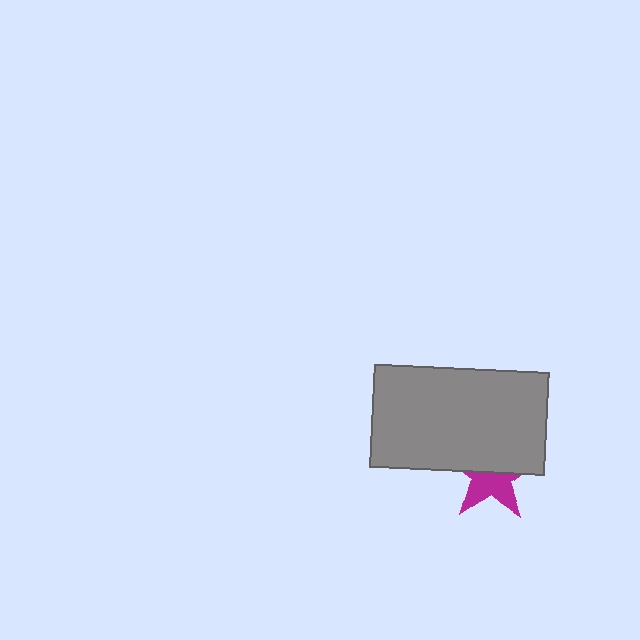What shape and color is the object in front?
The object in front is a gray rectangle.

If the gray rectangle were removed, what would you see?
You would see the complete magenta star.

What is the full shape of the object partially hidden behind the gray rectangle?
The partially hidden object is a magenta star.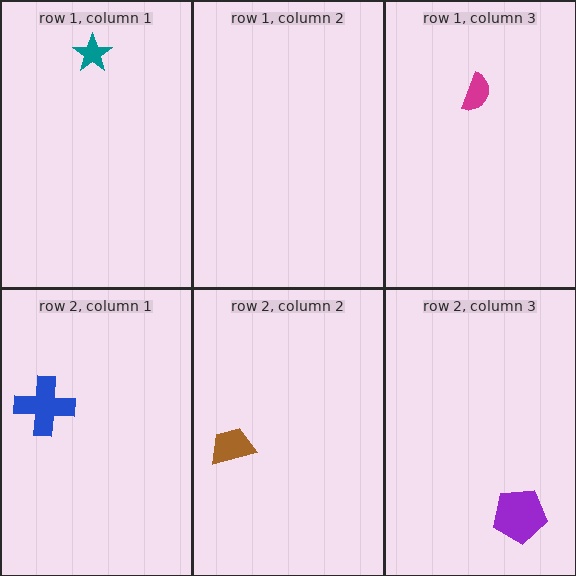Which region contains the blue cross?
The row 2, column 1 region.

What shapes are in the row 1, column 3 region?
The magenta semicircle.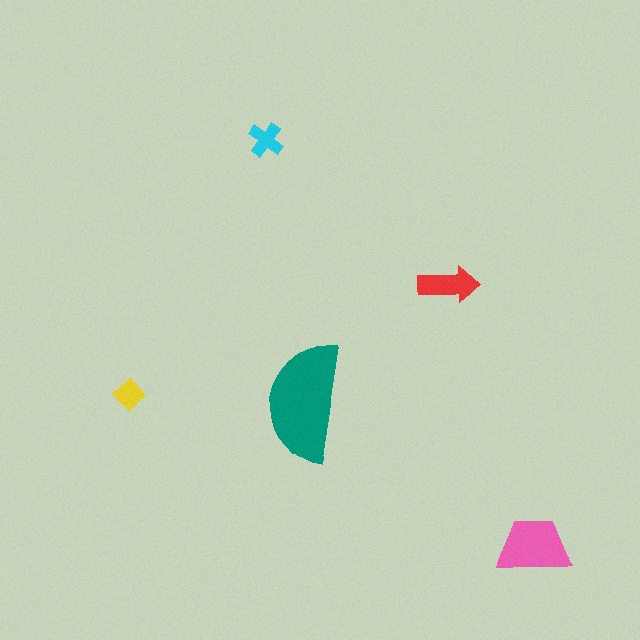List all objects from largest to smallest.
The teal semicircle, the pink trapezoid, the red arrow, the cyan cross, the yellow diamond.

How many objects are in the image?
There are 5 objects in the image.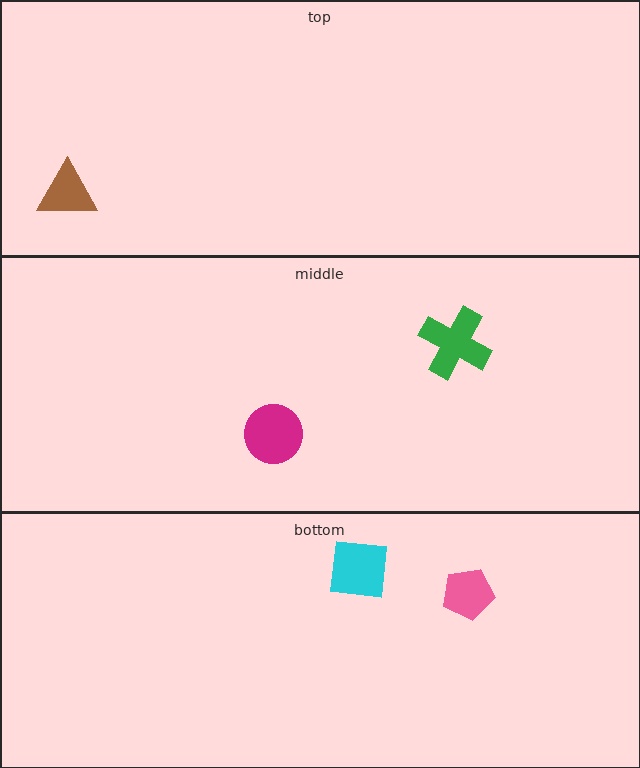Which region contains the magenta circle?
The middle region.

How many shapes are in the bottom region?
2.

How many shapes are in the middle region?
2.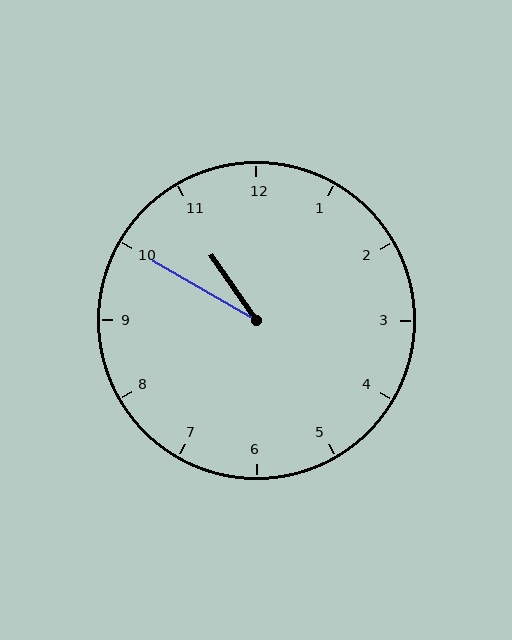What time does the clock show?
10:50.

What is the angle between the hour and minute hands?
Approximately 25 degrees.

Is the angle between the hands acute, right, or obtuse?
It is acute.